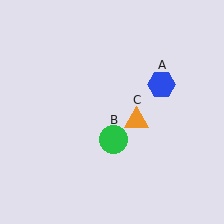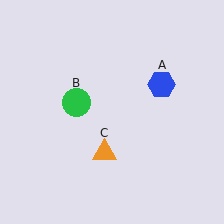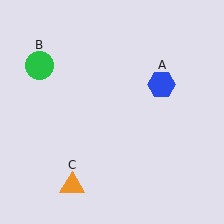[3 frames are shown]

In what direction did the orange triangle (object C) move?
The orange triangle (object C) moved down and to the left.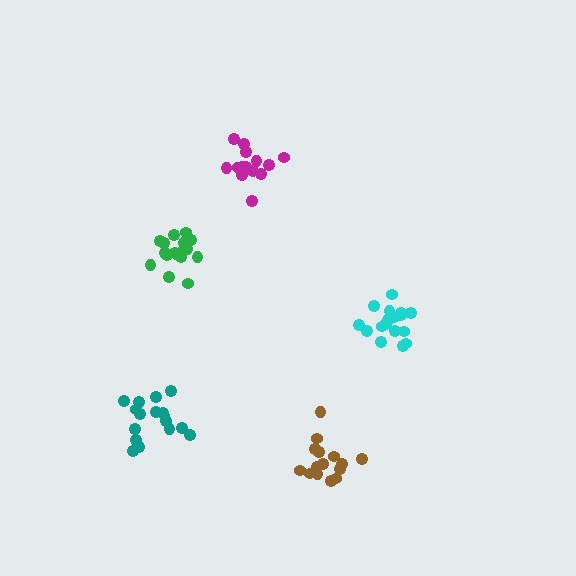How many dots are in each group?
Group 1: 17 dots, Group 2: 14 dots, Group 3: 17 dots, Group 4: 17 dots, Group 5: 15 dots (80 total).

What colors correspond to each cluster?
The clusters are colored: cyan, magenta, green, teal, brown.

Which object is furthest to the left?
The teal cluster is leftmost.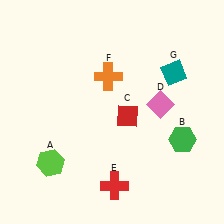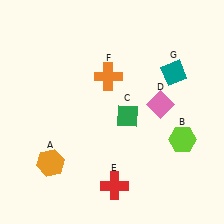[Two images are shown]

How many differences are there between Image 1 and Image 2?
There are 3 differences between the two images.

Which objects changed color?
A changed from lime to orange. B changed from green to lime. C changed from red to green.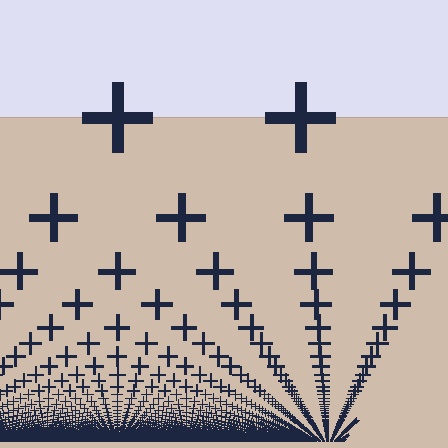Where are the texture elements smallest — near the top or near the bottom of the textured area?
Near the bottom.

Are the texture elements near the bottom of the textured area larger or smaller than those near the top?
Smaller. The gradient is inverted — elements near the bottom are smaller and denser.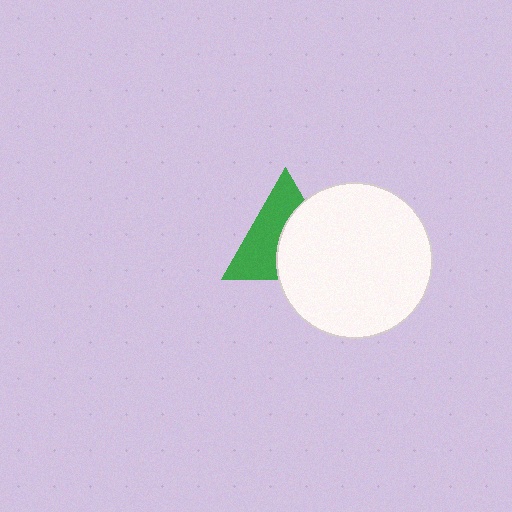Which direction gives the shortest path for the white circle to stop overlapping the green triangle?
Moving right gives the shortest separation.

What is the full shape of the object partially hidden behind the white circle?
The partially hidden object is a green triangle.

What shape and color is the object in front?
The object in front is a white circle.